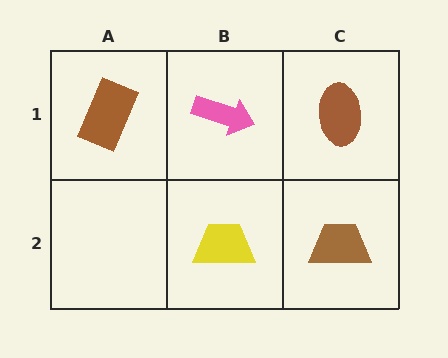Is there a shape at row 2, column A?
No, that cell is empty.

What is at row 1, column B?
A pink arrow.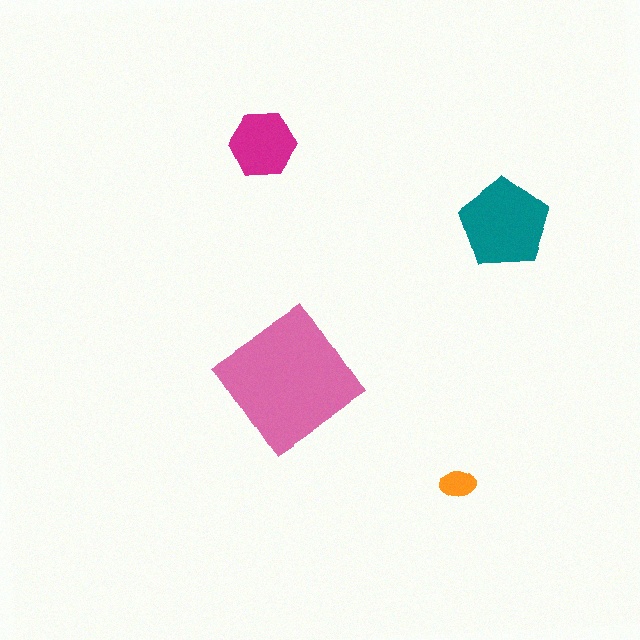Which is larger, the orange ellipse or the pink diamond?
The pink diamond.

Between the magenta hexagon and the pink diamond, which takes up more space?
The pink diamond.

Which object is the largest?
The pink diamond.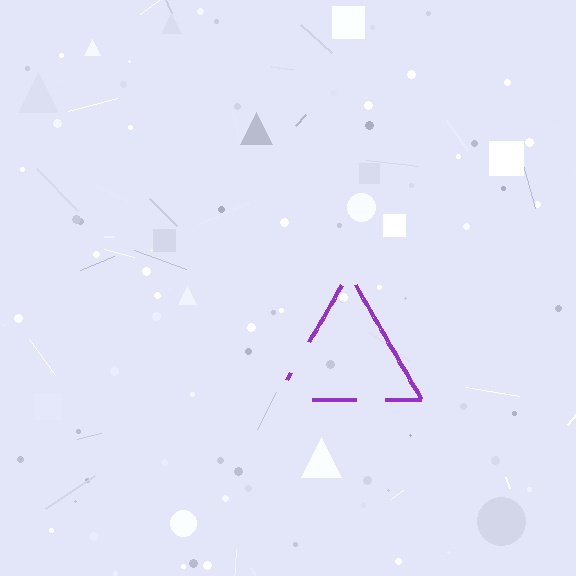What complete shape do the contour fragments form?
The contour fragments form a triangle.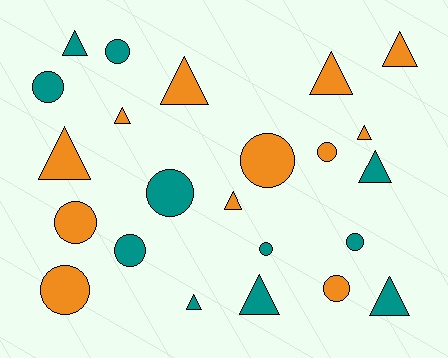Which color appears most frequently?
Orange, with 12 objects.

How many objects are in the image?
There are 23 objects.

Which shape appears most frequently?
Triangle, with 12 objects.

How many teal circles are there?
There are 6 teal circles.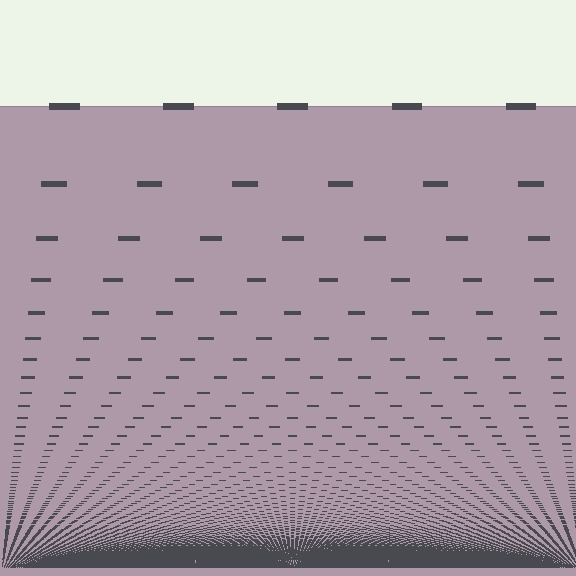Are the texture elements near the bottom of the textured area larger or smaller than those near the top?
Smaller. The gradient is inverted — elements near the bottom are smaller and denser.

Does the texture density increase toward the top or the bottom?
Density increases toward the bottom.